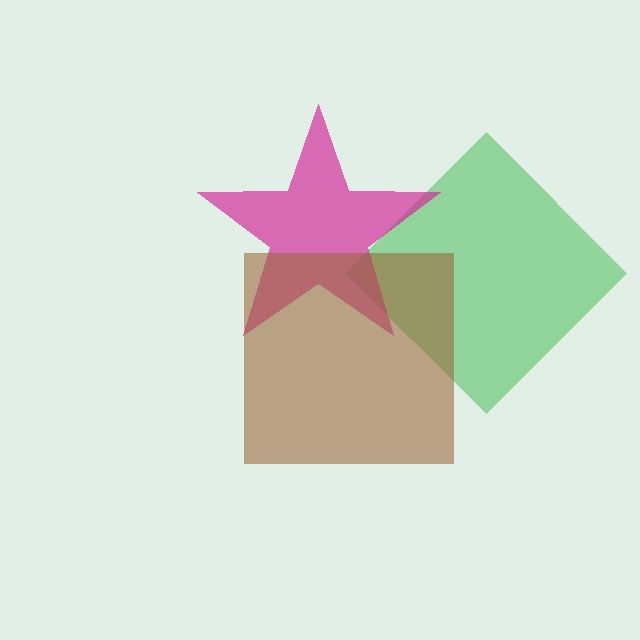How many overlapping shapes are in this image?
There are 3 overlapping shapes in the image.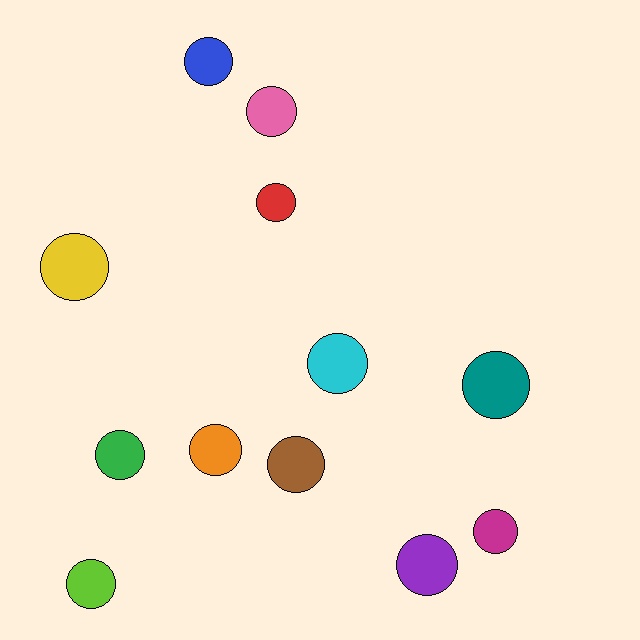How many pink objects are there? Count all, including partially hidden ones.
There is 1 pink object.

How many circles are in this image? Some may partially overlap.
There are 12 circles.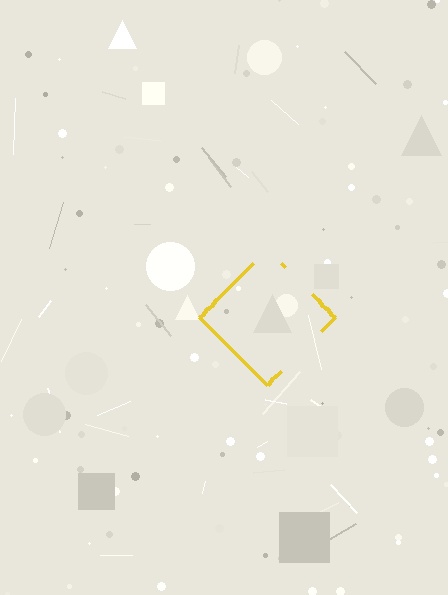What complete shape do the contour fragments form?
The contour fragments form a diamond.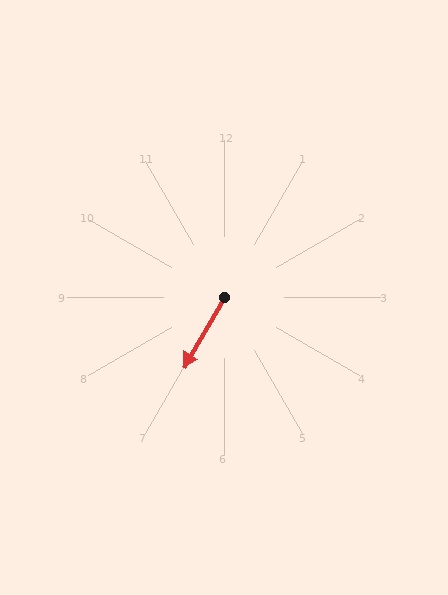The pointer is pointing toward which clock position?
Roughly 7 o'clock.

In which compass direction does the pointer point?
Southwest.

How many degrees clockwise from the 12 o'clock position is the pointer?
Approximately 210 degrees.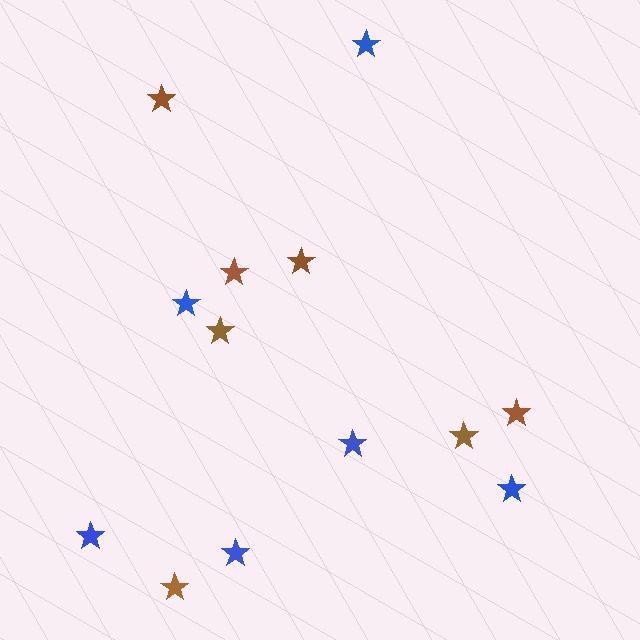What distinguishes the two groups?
There are 2 groups: one group of blue stars (6) and one group of brown stars (7).